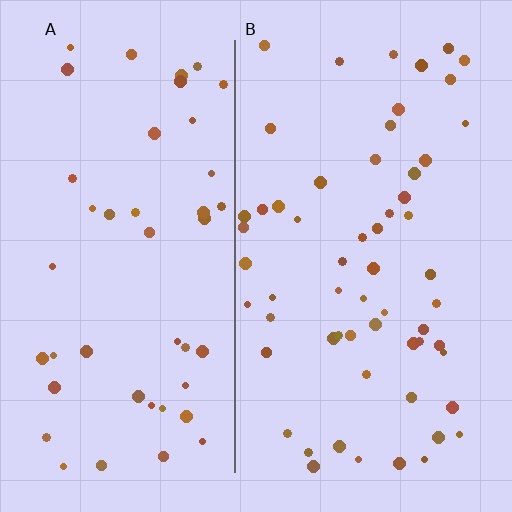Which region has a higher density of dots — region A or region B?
B (the right).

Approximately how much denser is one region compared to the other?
Approximately 1.3× — region B over region A.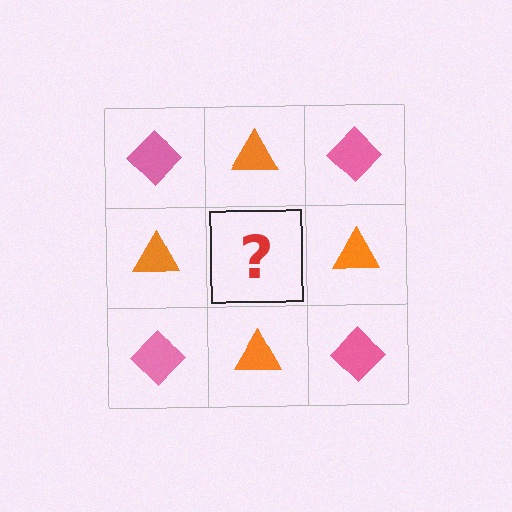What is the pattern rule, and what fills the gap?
The rule is that it alternates pink diamond and orange triangle in a checkerboard pattern. The gap should be filled with a pink diamond.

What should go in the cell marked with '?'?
The missing cell should contain a pink diamond.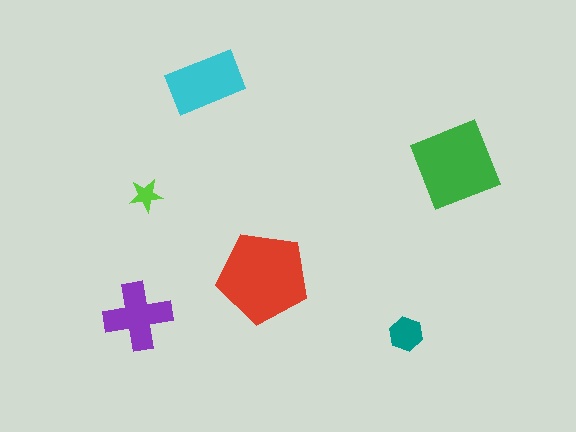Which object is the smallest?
The lime star.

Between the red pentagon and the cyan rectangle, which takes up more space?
The red pentagon.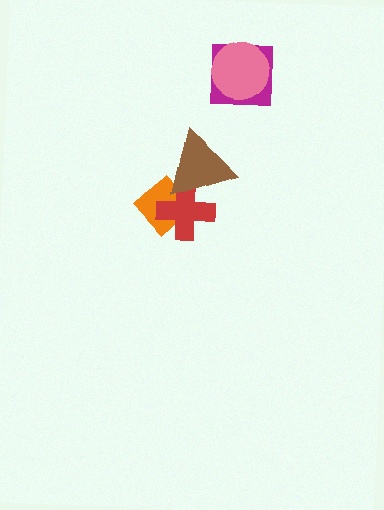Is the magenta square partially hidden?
Yes, it is partially covered by another shape.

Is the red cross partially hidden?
Yes, it is partially covered by another shape.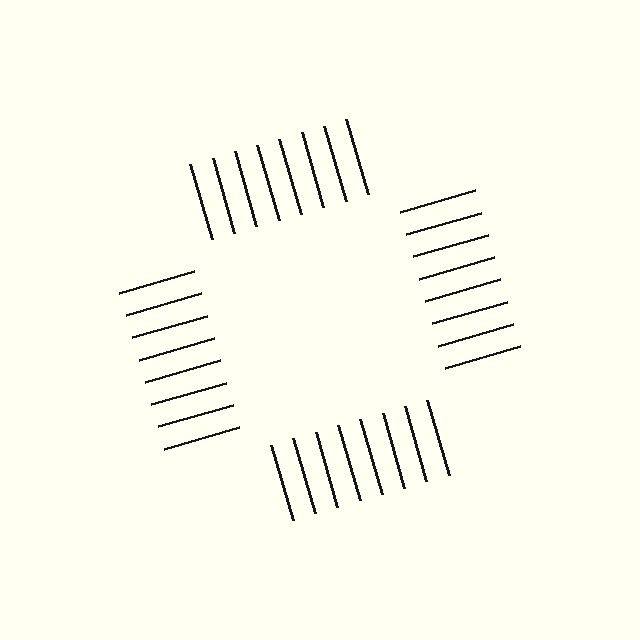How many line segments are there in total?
32 — 8 along each of the 4 edges.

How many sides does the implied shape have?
4 sides — the line-ends trace a square.